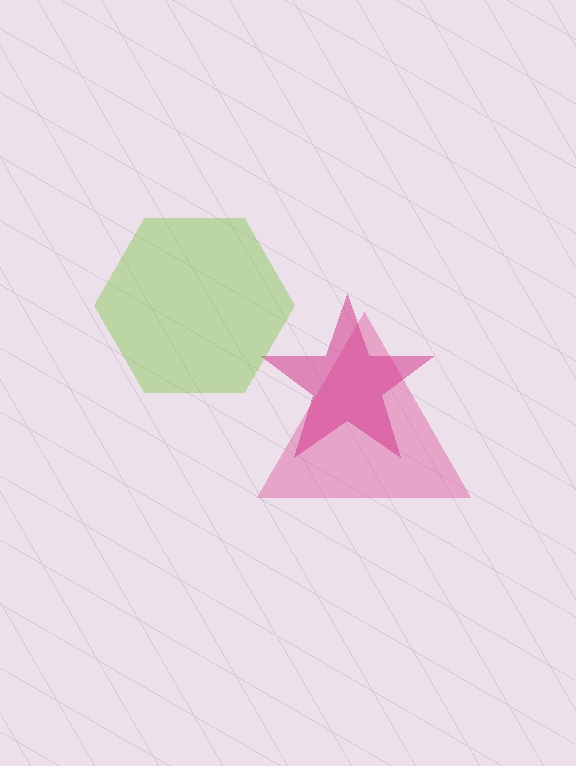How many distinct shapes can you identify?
There are 3 distinct shapes: a pink triangle, a magenta star, a lime hexagon.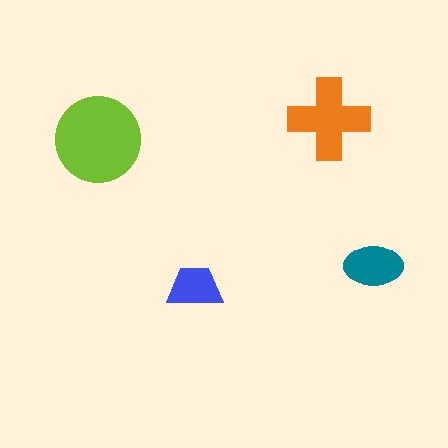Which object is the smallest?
The blue trapezoid.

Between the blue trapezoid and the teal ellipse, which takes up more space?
The teal ellipse.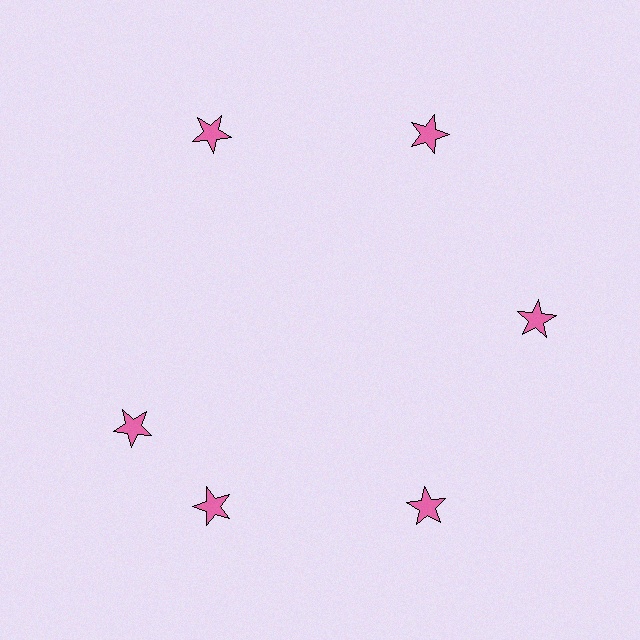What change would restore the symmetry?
The symmetry would be restored by rotating it back into even spacing with its neighbors so that all 6 stars sit at equal angles and equal distance from the center.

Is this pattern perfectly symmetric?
No. The 6 pink stars are arranged in a ring, but one element near the 9 o'clock position is rotated out of alignment along the ring, breaking the 6-fold rotational symmetry.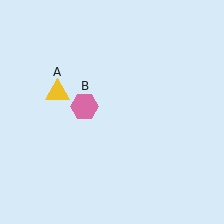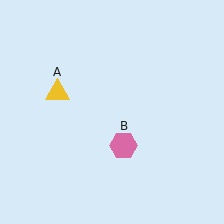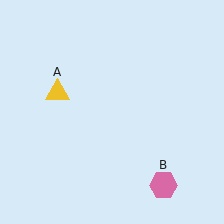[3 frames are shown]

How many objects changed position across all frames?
1 object changed position: pink hexagon (object B).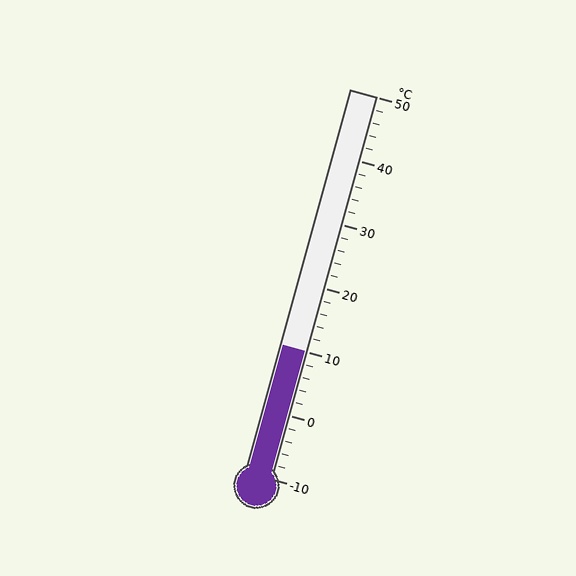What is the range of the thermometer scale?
The thermometer scale ranges from -10°C to 50°C.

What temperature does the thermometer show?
The thermometer shows approximately 10°C.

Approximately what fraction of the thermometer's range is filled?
The thermometer is filled to approximately 35% of its range.